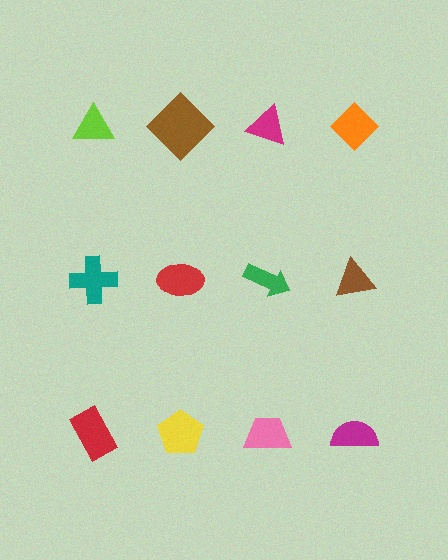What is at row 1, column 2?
A brown diamond.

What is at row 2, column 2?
A red ellipse.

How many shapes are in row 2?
4 shapes.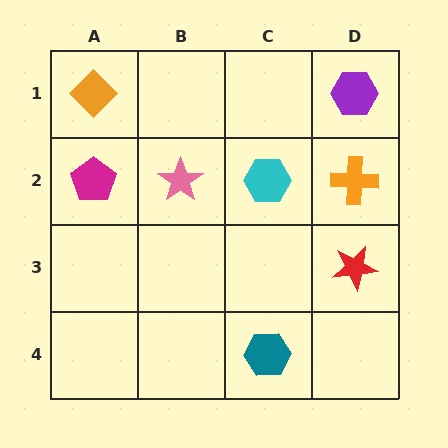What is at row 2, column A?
A magenta pentagon.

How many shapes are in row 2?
4 shapes.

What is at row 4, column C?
A teal hexagon.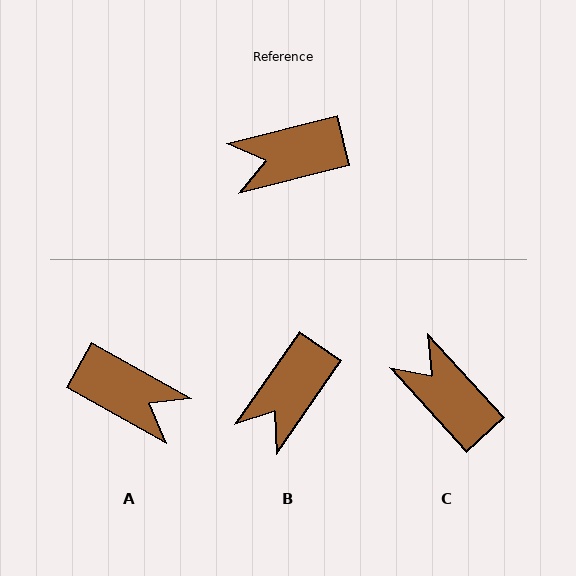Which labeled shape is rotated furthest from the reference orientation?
A, about 137 degrees away.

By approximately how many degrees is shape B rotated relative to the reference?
Approximately 41 degrees counter-clockwise.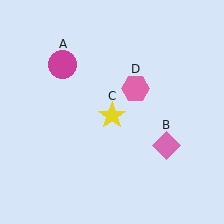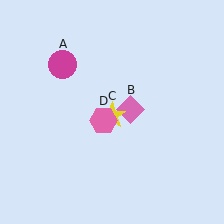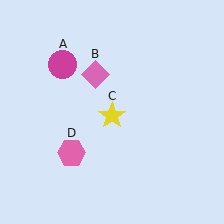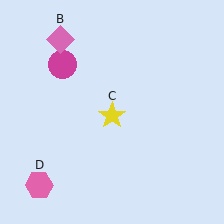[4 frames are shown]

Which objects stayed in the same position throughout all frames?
Magenta circle (object A) and yellow star (object C) remained stationary.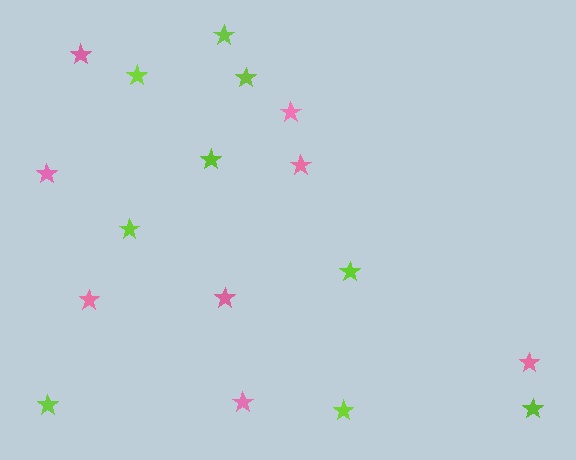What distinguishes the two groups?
There are 2 groups: one group of lime stars (9) and one group of pink stars (8).